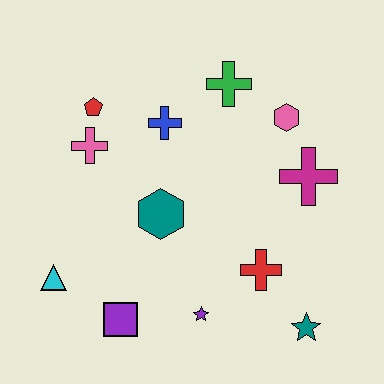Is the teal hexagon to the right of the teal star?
No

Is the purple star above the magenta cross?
No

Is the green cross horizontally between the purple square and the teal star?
Yes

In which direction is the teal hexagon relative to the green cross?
The teal hexagon is below the green cross.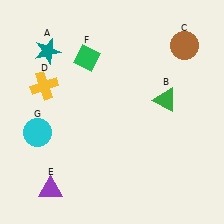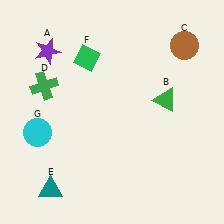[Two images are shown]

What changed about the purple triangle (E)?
In Image 1, E is purple. In Image 2, it changed to teal.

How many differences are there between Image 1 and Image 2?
There are 3 differences between the two images.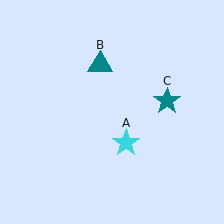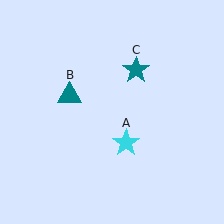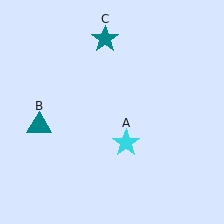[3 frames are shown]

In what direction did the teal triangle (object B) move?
The teal triangle (object B) moved down and to the left.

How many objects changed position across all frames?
2 objects changed position: teal triangle (object B), teal star (object C).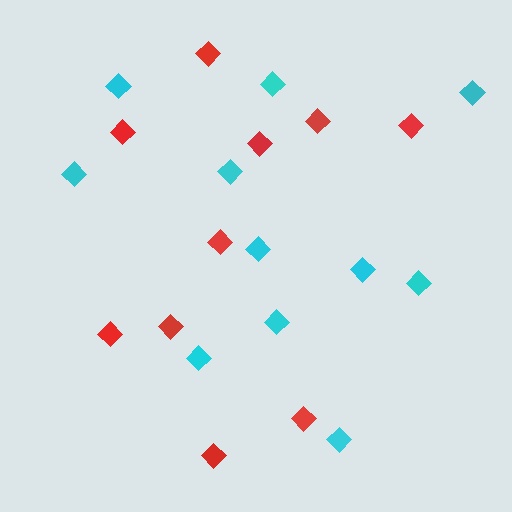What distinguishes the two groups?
There are 2 groups: one group of cyan diamonds (11) and one group of red diamonds (10).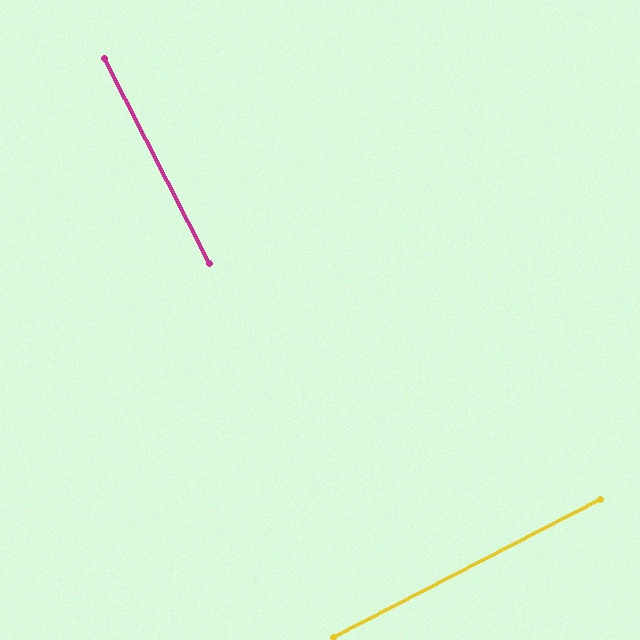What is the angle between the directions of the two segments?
Approximately 90 degrees.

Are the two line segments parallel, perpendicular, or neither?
Perpendicular — they meet at approximately 90°.